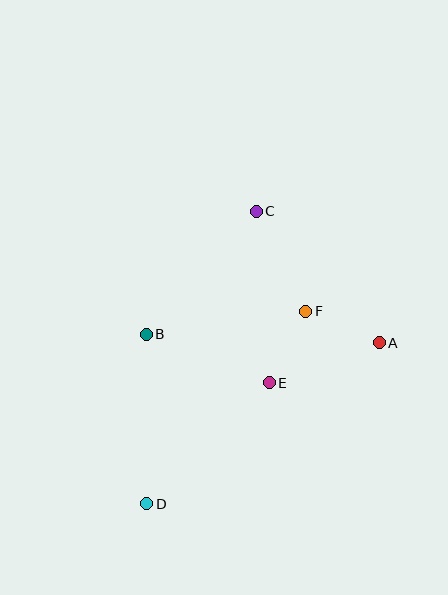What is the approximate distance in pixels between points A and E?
The distance between A and E is approximately 117 pixels.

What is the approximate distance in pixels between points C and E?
The distance between C and E is approximately 172 pixels.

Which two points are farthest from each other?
Points C and D are farthest from each other.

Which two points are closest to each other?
Points A and F are closest to each other.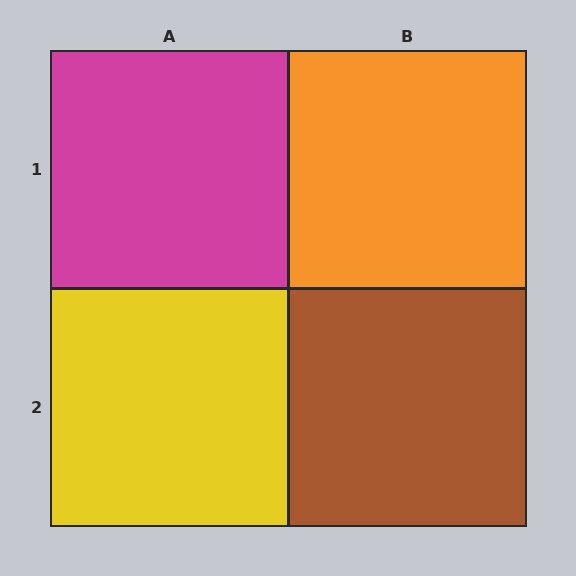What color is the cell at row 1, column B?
Orange.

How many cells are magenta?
1 cell is magenta.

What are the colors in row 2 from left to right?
Yellow, brown.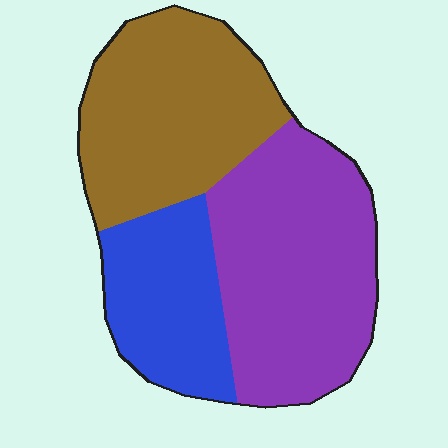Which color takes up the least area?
Blue, at roughly 20%.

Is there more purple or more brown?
Purple.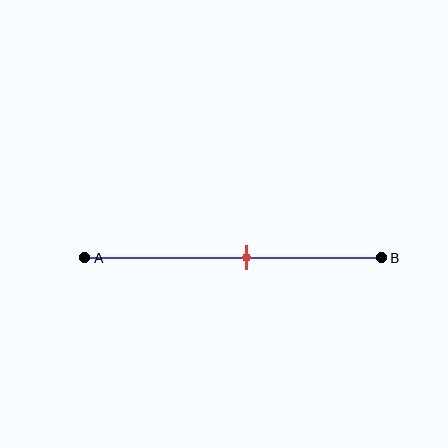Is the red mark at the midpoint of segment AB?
No, the mark is at about 55% from A, not at the 50% midpoint.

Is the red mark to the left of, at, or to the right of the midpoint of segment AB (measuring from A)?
The red mark is to the right of the midpoint of segment AB.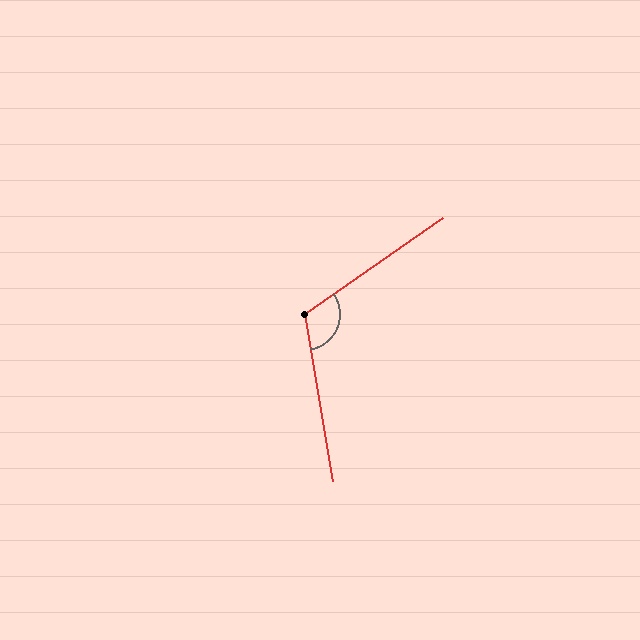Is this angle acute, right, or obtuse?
It is obtuse.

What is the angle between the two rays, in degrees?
Approximately 115 degrees.